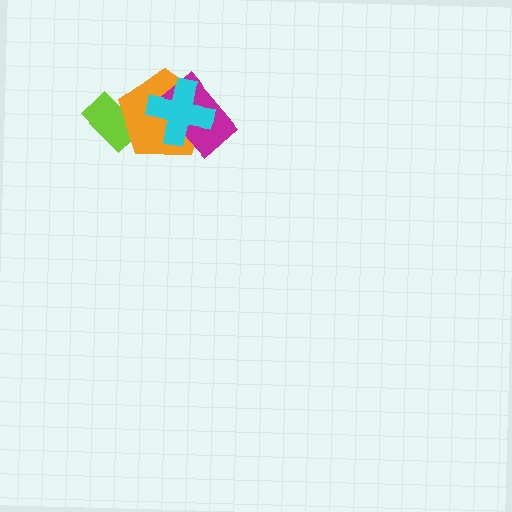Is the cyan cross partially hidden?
No, no other shape covers it.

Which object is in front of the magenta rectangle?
The cyan cross is in front of the magenta rectangle.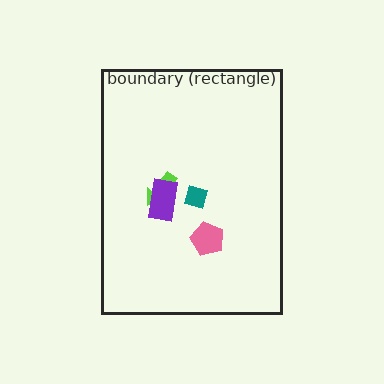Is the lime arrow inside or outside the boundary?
Inside.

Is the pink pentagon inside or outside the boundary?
Inside.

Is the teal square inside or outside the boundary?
Inside.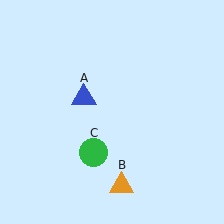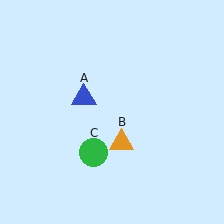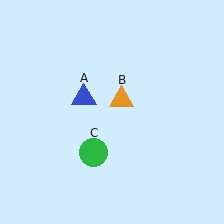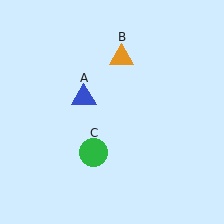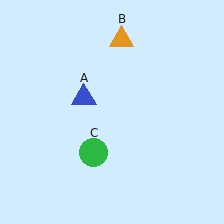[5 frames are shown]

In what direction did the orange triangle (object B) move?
The orange triangle (object B) moved up.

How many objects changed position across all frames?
1 object changed position: orange triangle (object B).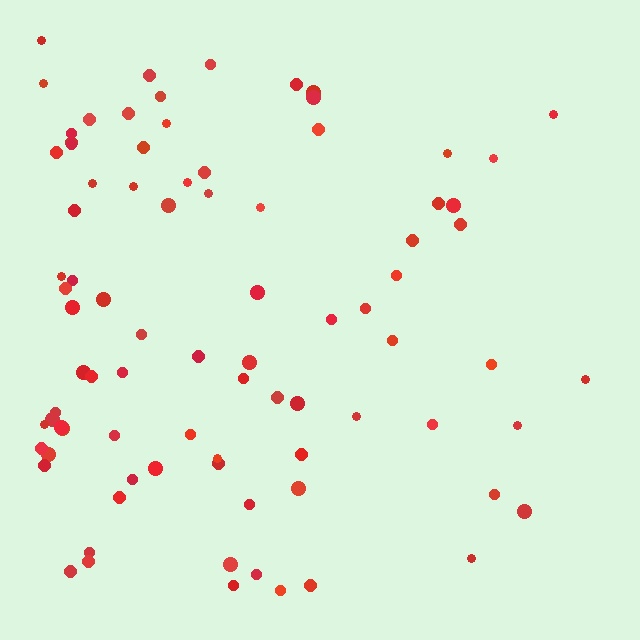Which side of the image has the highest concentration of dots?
The left.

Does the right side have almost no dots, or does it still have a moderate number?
Still a moderate number, just noticeably fewer than the left.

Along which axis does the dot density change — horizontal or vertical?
Horizontal.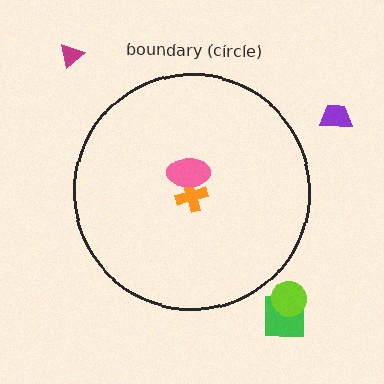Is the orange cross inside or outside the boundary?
Inside.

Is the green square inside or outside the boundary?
Outside.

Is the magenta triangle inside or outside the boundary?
Outside.